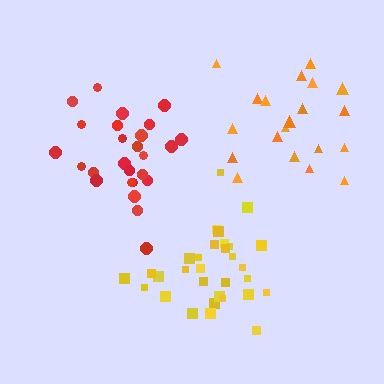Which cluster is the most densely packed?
Yellow.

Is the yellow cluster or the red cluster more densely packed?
Yellow.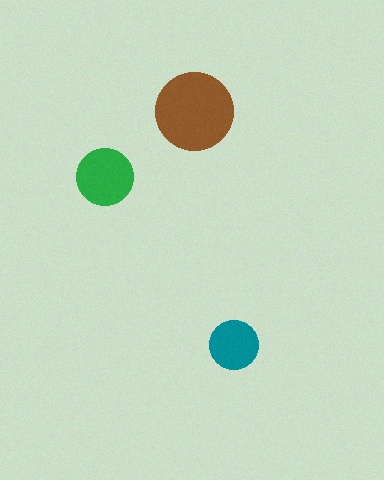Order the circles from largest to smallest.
the brown one, the green one, the teal one.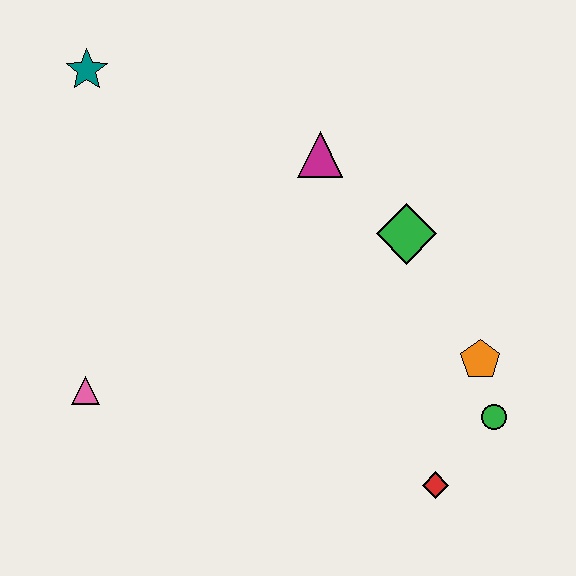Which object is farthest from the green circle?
The teal star is farthest from the green circle.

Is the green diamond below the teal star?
Yes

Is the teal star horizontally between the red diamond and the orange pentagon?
No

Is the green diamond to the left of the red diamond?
Yes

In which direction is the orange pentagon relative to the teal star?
The orange pentagon is to the right of the teal star.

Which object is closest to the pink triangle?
The teal star is closest to the pink triangle.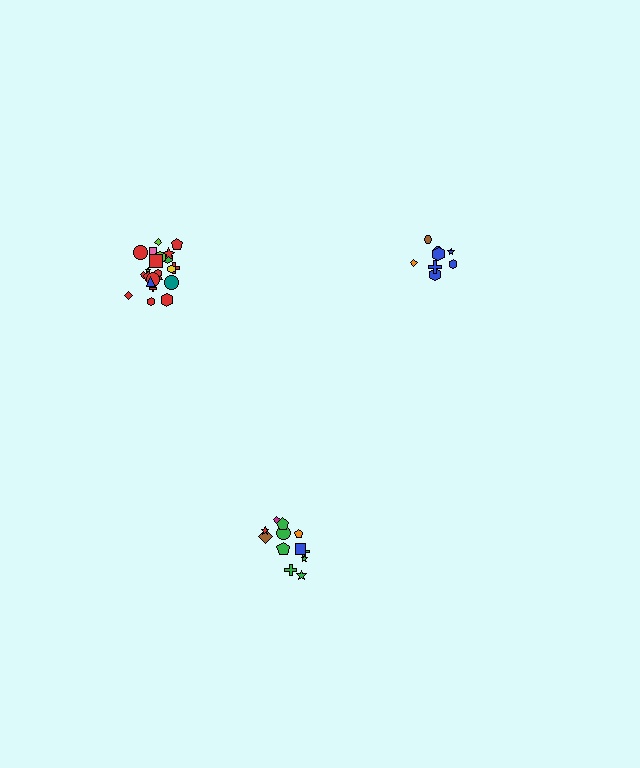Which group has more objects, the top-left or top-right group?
The top-left group.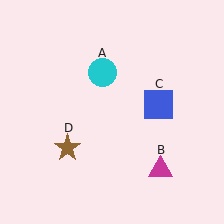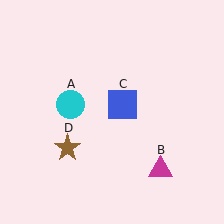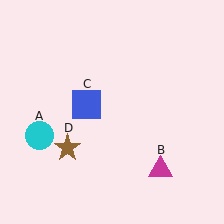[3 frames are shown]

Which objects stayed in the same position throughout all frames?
Magenta triangle (object B) and brown star (object D) remained stationary.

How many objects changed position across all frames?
2 objects changed position: cyan circle (object A), blue square (object C).